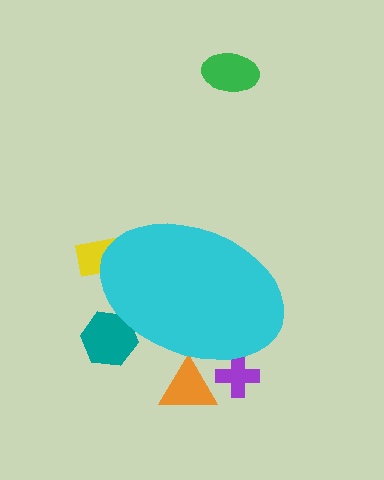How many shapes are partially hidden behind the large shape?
4 shapes are partially hidden.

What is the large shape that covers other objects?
A cyan ellipse.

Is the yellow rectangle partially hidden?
Yes, the yellow rectangle is partially hidden behind the cyan ellipse.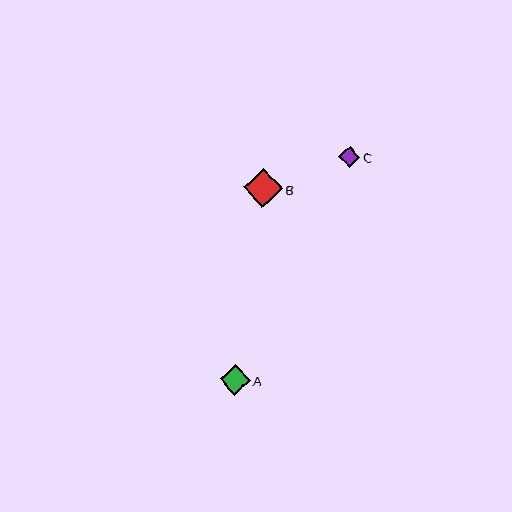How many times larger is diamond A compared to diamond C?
Diamond A is approximately 1.4 times the size of diamond C.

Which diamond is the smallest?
Diamond C is the smallest with a size of approximately 21 pixels.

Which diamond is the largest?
Diamond B is the largest with a size of approximately 39 pixels.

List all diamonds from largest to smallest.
From largest to smallest: B, A, C.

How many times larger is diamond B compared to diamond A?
Diamond B is approximately 1.3 times the size of diamond A.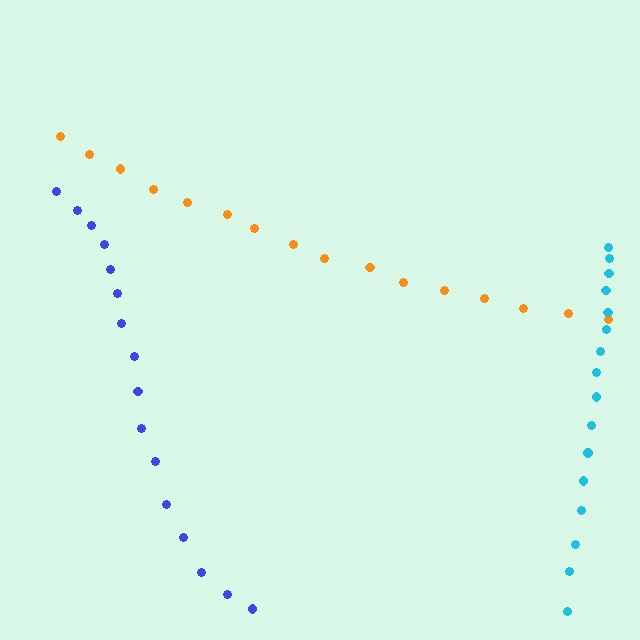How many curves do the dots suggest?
There are 3 distinct paths.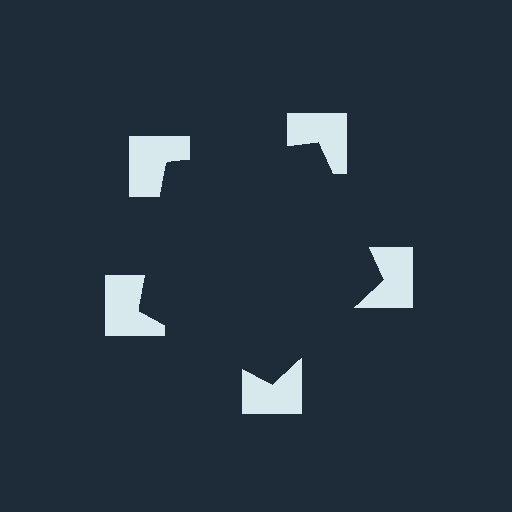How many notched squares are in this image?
There are 5 — one at each vertex of the illusory pentagon.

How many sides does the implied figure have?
5 sides.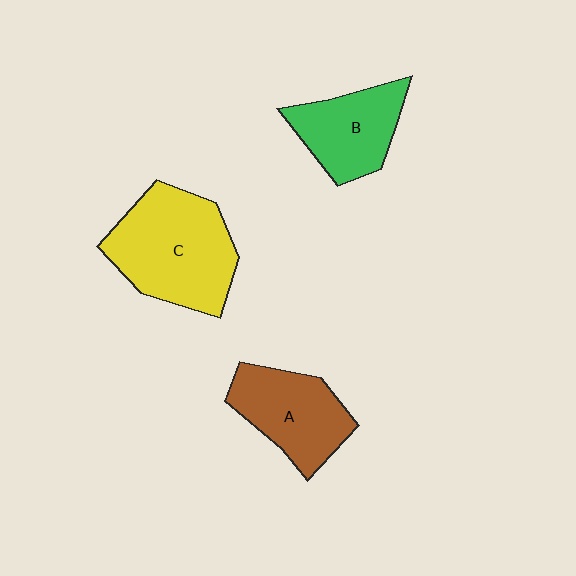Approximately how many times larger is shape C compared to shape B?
Approximately 1.6 times.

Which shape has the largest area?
Shape C (yellow).